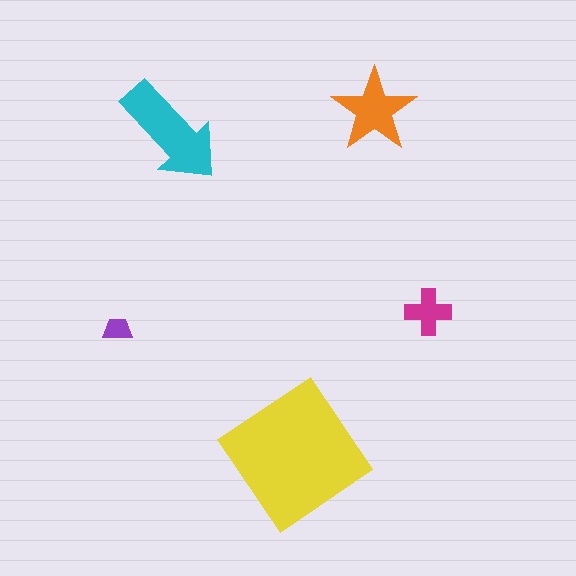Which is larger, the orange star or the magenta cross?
The orange star.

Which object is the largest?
The yellow diamond.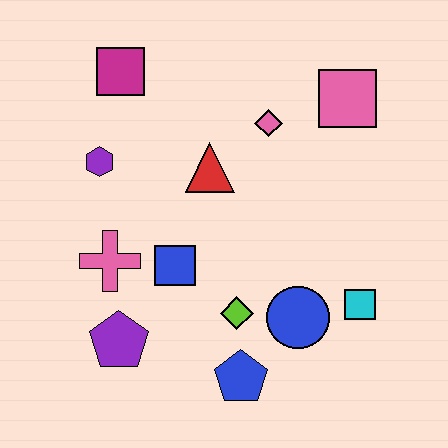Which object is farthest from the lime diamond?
The magenta square is farthest from the lime diamond.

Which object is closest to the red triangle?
The pink diamond is closest to the red triangle.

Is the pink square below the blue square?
No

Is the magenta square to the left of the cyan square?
Yes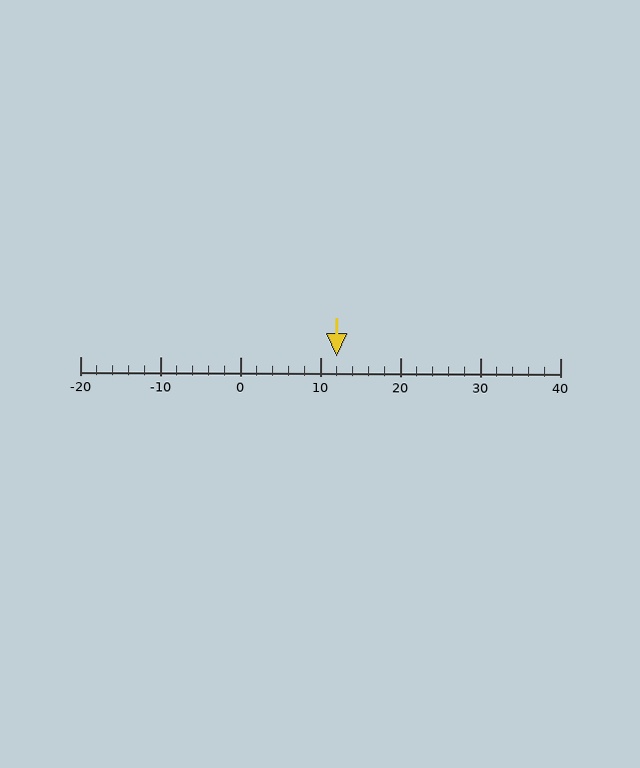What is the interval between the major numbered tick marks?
The major tick marks are spaced 10 units apart.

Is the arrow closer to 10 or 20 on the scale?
The arrow is closer to 10.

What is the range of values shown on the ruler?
The ruler shows values from -20 to 40.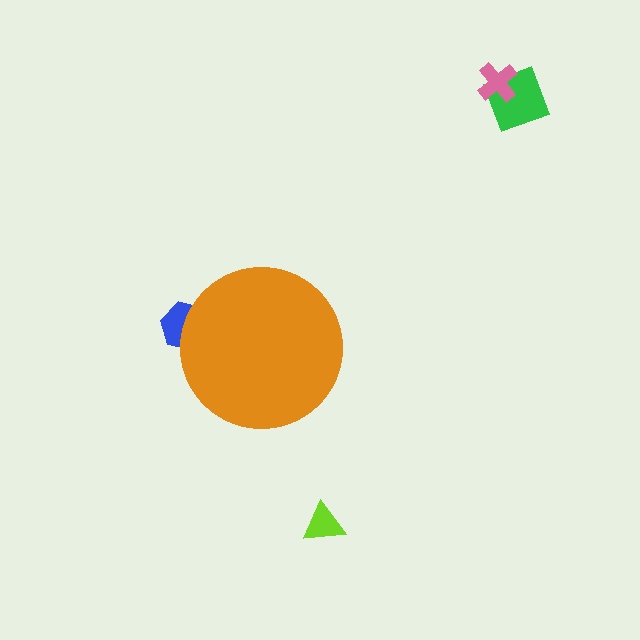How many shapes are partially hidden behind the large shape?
1 shape is partially hidden.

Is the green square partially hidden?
No, the green square is fully visible.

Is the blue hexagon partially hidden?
Yes, the blue hexagon is partially hidden behind the orange circle.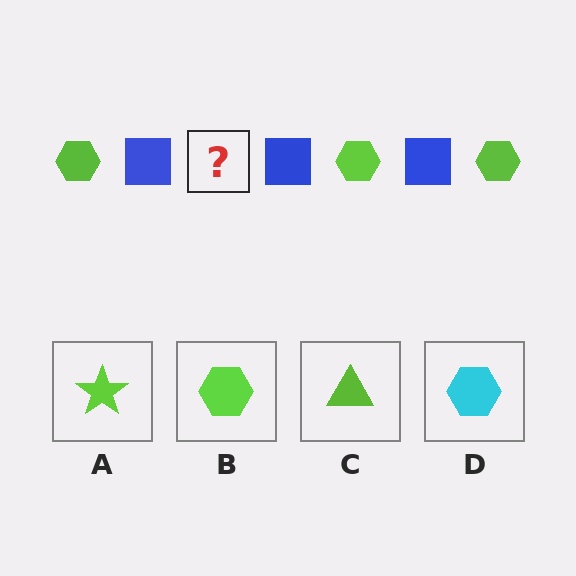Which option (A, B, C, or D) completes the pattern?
B.